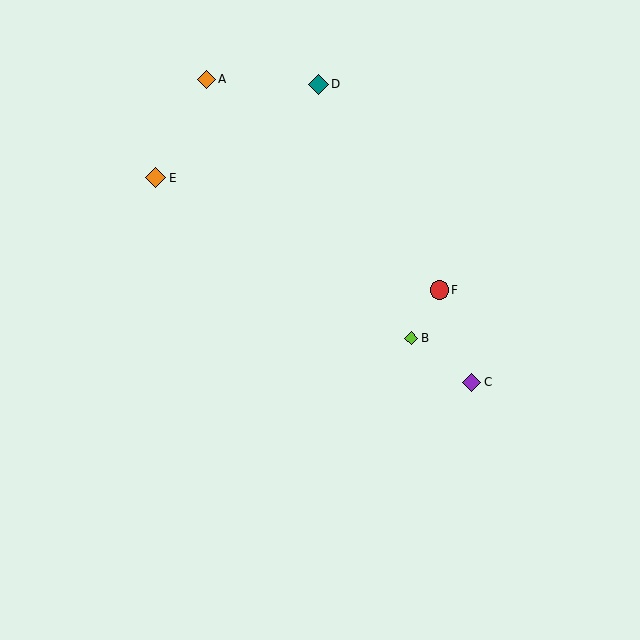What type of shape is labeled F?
Shape F is a red circle.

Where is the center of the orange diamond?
The center of the orange diamond is at (206, 79).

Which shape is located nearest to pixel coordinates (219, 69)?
The orange diamond (labeled A) at (206, 79) is nearest to that location.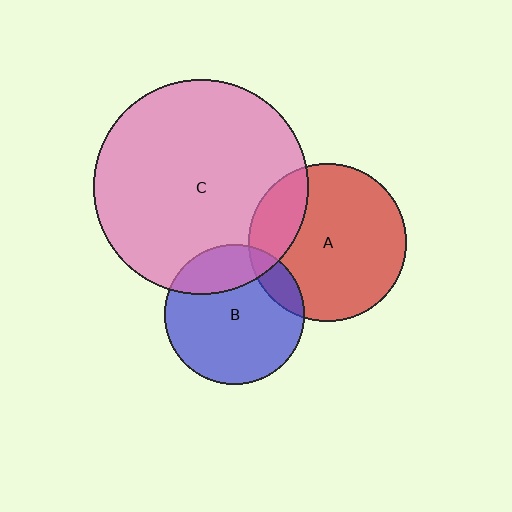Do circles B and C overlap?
Yes.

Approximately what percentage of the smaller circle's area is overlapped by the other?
Approximately 25%.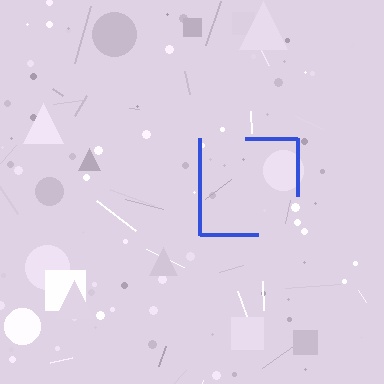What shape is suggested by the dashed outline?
The dashed outline suggests a square.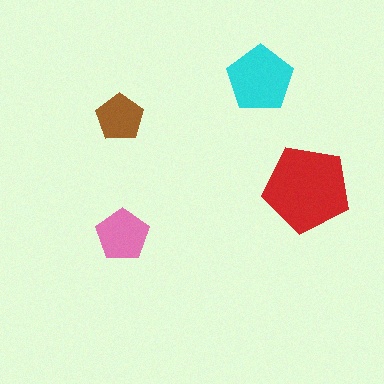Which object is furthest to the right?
The red pentagon is rightmost.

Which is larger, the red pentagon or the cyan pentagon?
The red one.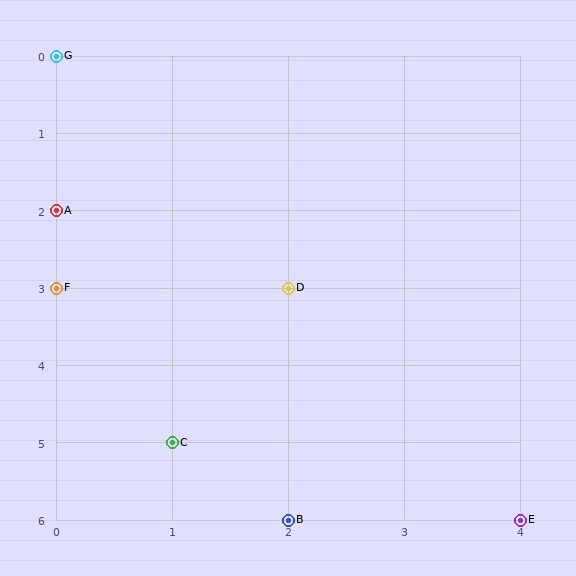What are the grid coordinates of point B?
Point B is at grid coordinates (2, 6).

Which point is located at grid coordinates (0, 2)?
Point A is at (0, 2).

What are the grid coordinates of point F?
Point F is at grid coordinates (0, 3).